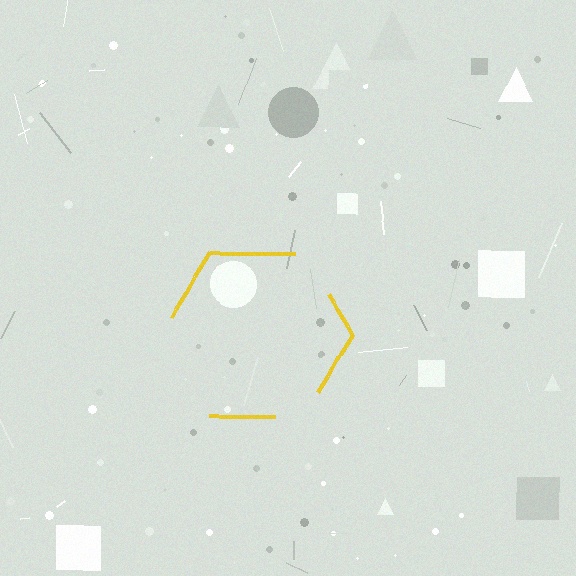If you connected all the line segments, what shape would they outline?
They would outline a hexagon.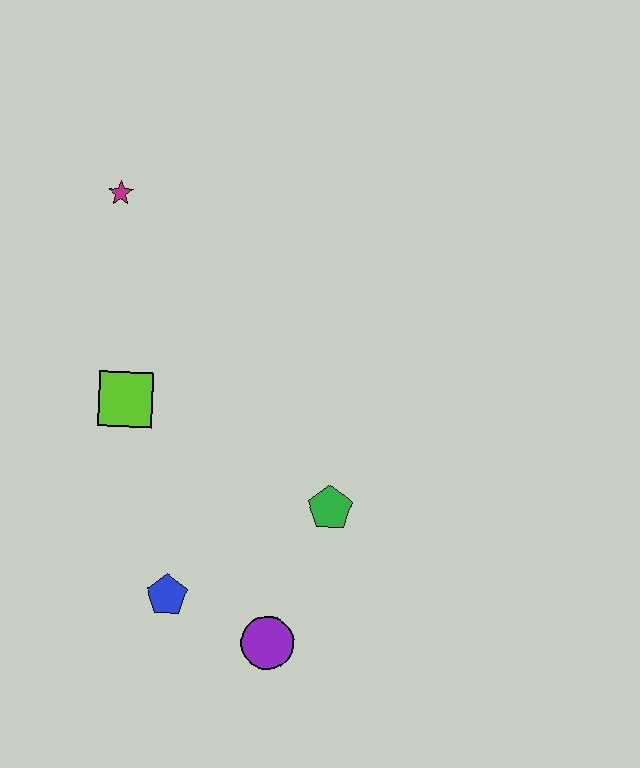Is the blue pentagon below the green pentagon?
Yes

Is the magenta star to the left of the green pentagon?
Yes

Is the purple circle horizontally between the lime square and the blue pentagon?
No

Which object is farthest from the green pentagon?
The magenta star is farthest from the green pentagon.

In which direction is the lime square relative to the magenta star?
The lime square is below the magenta star.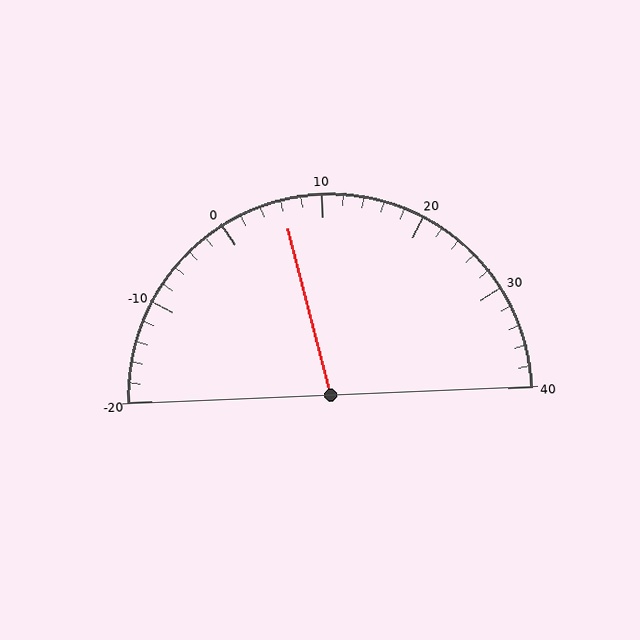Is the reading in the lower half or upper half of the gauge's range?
The reading is in the lower half of the range (-20 to 40).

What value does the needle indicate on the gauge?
The needle indicates approximately 6.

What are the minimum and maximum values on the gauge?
The gauge ranges from -20 to 40.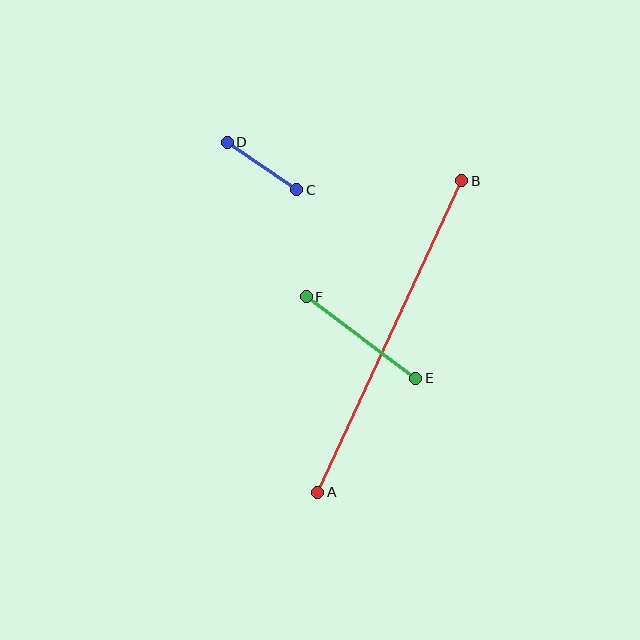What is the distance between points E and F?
The distance is approximately 136 pixels.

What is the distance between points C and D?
The distance is approximately 84 pixels.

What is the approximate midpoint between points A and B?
The midpoint is at approximately (390, 337) pixels.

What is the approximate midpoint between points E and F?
The midpoint is at approximately (361, 338) pixels.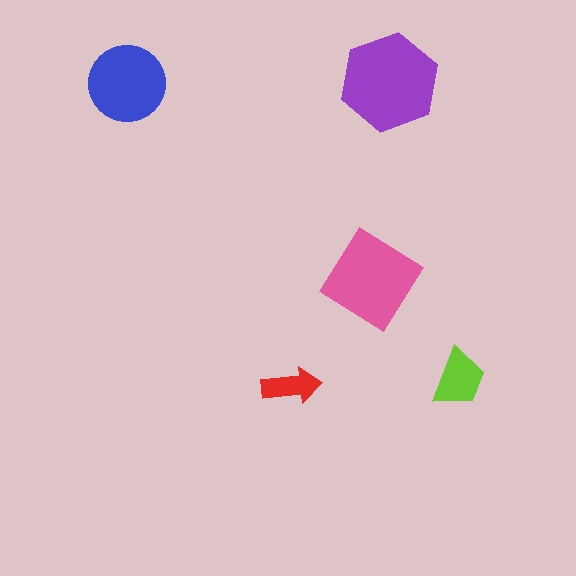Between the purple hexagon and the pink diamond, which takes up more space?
The purple hexagon.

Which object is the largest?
The purple hexagon.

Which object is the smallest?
The red arrow.